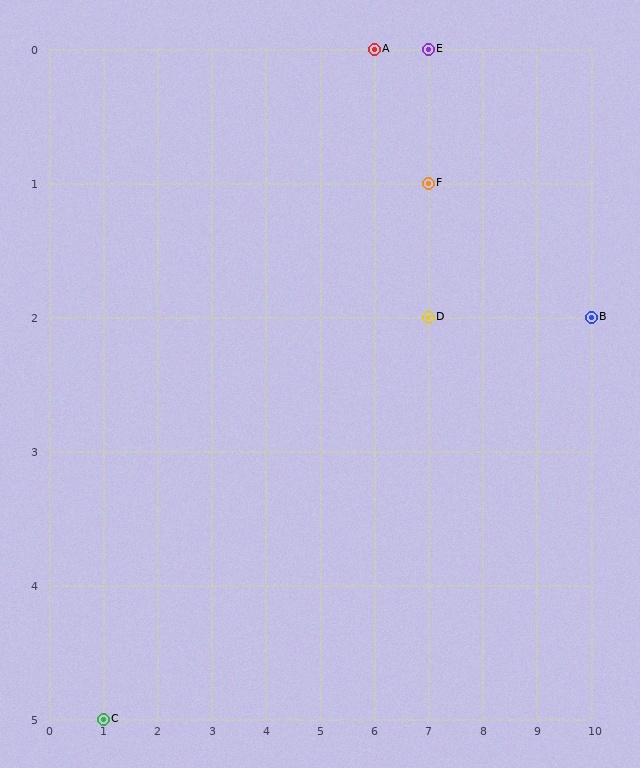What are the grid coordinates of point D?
Point D is at grid coordinates (7, 2).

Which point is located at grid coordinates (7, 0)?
Point E is at (7, 0).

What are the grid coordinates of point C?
Point C is at grid coordinates (1, 5).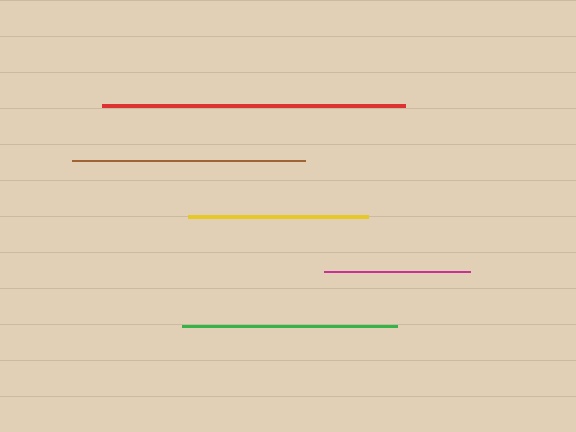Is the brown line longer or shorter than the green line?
The brown line is longer than the green line.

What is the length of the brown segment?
The brown segment is approximately 233 pixels long.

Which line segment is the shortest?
The magenta line is the shortest at approximately 146 pixels.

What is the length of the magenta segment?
The magenta segment is approximately 146 pixels long.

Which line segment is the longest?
The red line is the longest at approximately 303 pixels.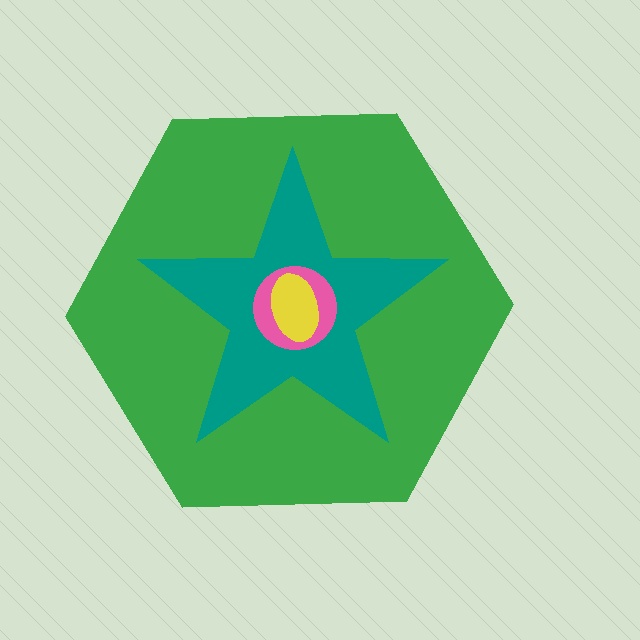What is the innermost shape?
The yellow ellipse.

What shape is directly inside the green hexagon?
The teal star.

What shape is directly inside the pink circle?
The yellow ellipse.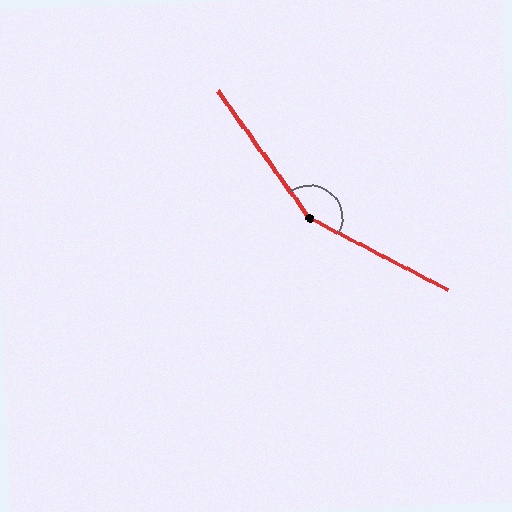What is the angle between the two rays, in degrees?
Approximately 153 degrees.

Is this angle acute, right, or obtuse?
It is obtuse.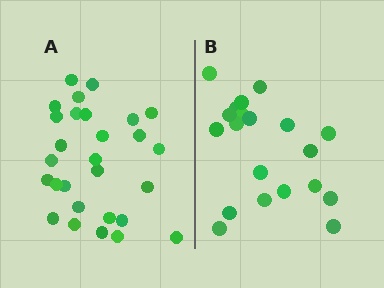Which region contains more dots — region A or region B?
Region A (the left region) has more dots.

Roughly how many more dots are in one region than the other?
Region A has roughly 8 or so more dots than region B.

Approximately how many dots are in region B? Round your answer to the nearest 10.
About 20 dots.